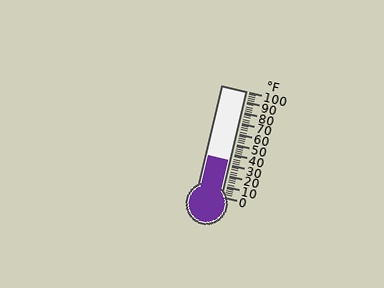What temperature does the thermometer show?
The thermometer shows approximately 34°F.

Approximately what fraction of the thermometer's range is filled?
The thermometer is filled to approximately 35% of its range.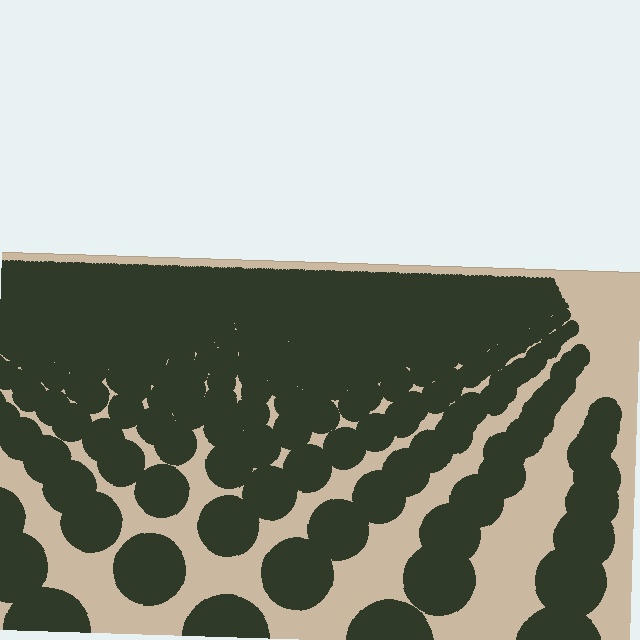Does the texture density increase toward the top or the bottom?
Density increases toward the top.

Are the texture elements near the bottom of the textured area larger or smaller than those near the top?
Larger. Near the bottom, elements are closer to the viewer and appear at a bigger on-screen size.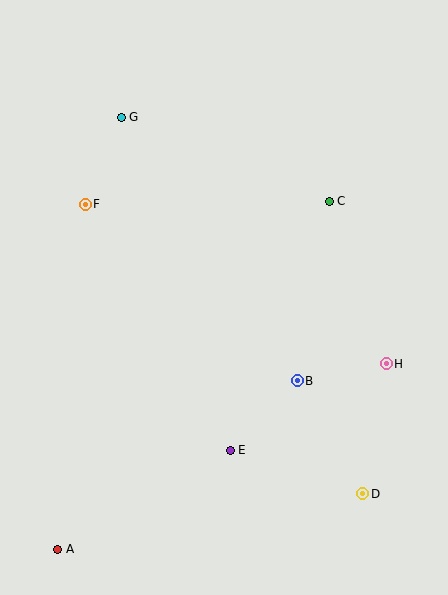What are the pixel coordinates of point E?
Point E is at (230, 450).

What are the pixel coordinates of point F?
Point F is at (85, 204).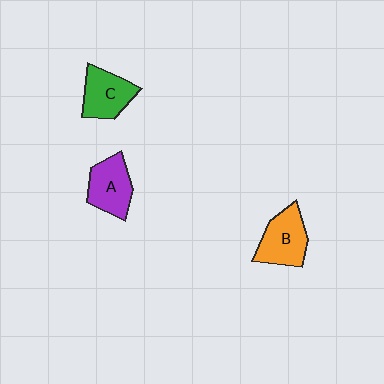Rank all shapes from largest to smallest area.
From largest to smallest: B (orange), A (purple), C (green).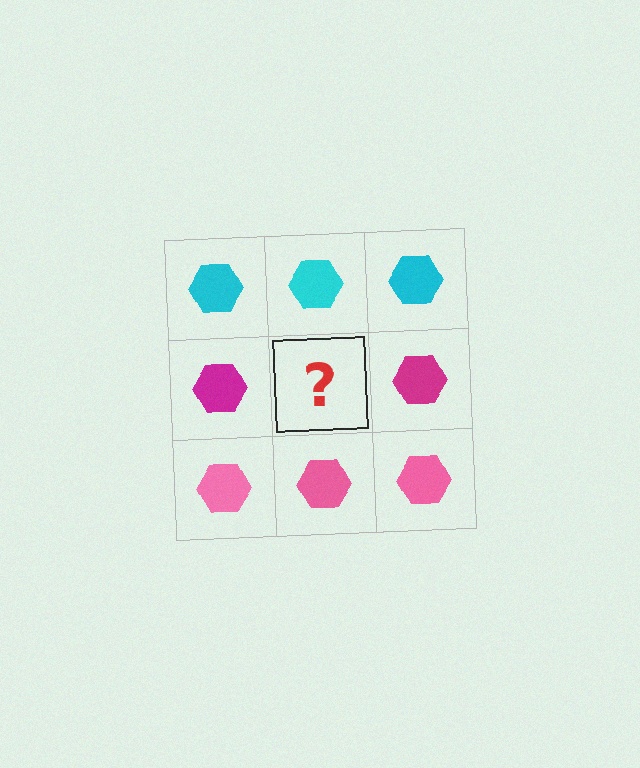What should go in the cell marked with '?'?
The missing cell should contain a magenta hexagon.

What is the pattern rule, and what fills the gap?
The rule is that each row has a consistent color. The gap should be filled with a magenta hexagon.